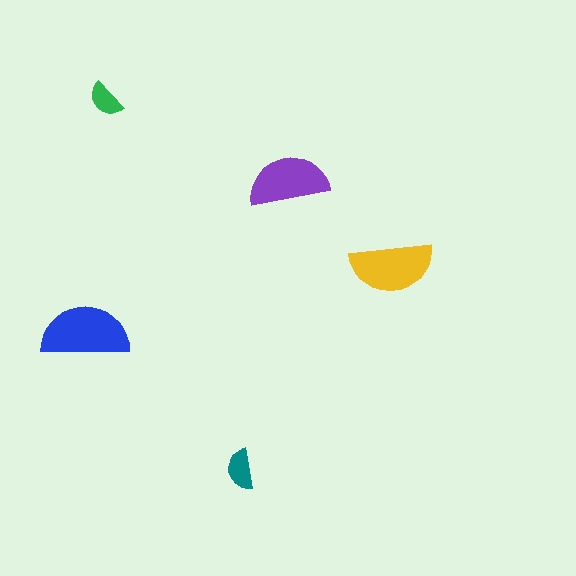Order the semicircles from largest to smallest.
the blue one, the yellow one, the purple one, the teal one, the green one.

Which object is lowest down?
The teal semicircle is bottommost.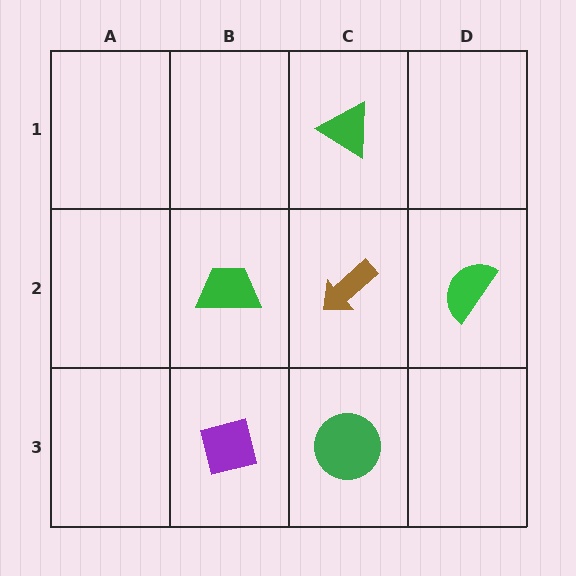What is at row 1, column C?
A green triangle.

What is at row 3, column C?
A green circle.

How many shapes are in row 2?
3 shapes.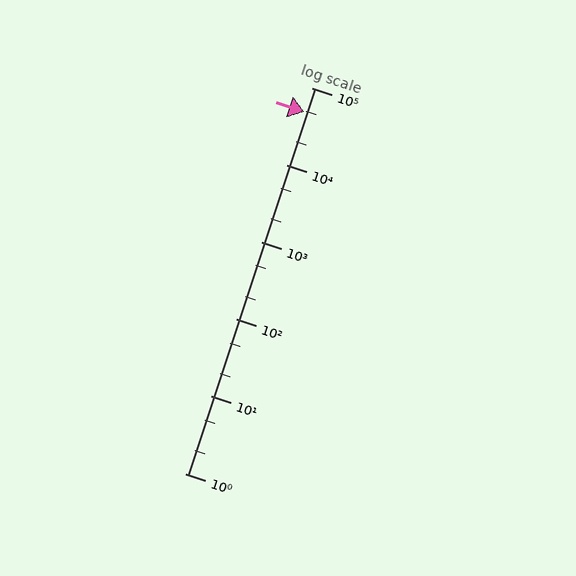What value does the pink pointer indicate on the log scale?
The pointer indicates approximately 48000.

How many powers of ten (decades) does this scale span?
The scale spans 5 decades, from 1 to 100000.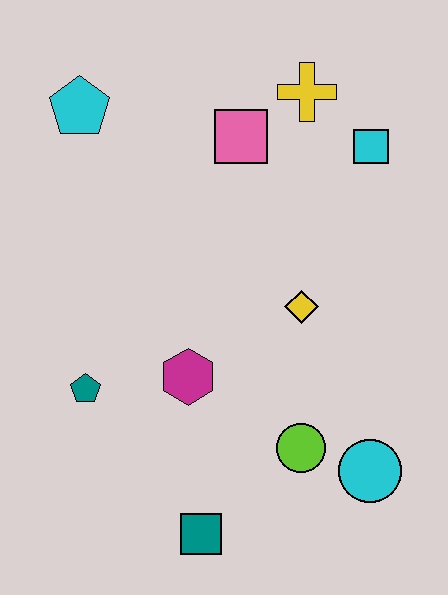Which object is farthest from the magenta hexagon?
The yellow cross is farthest from the magenta hexagon.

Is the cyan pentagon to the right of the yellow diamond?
No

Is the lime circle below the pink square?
Yes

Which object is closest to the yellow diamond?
The magenta hexagon is closest to the yellow diamond.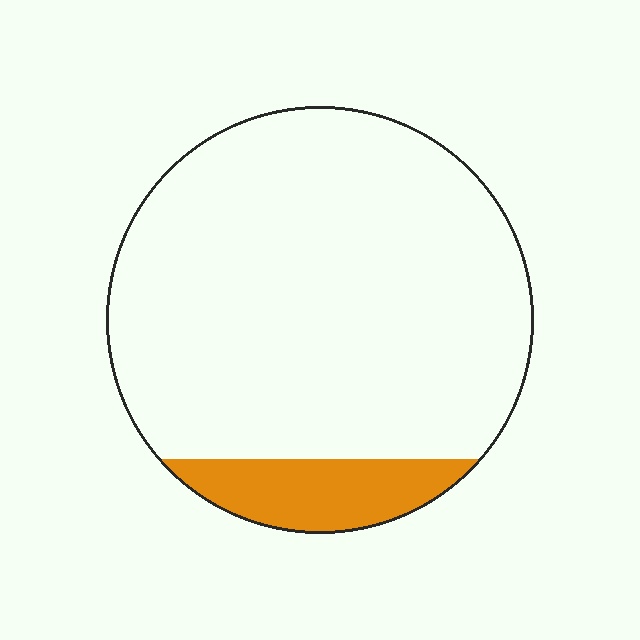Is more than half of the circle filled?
No.